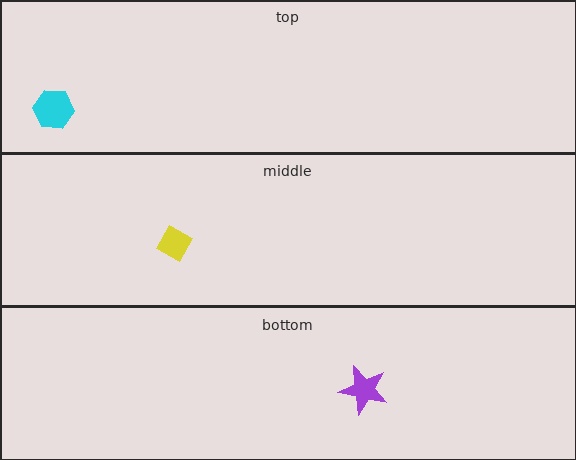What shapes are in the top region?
The cyan hexagon.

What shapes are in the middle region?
The yellow diamond.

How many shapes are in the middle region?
1.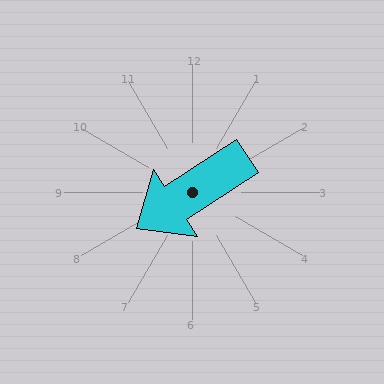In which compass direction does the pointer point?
Southwest.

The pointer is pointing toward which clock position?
Roughly 8 o'clock.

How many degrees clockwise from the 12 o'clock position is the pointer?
Approximately 237 degrees.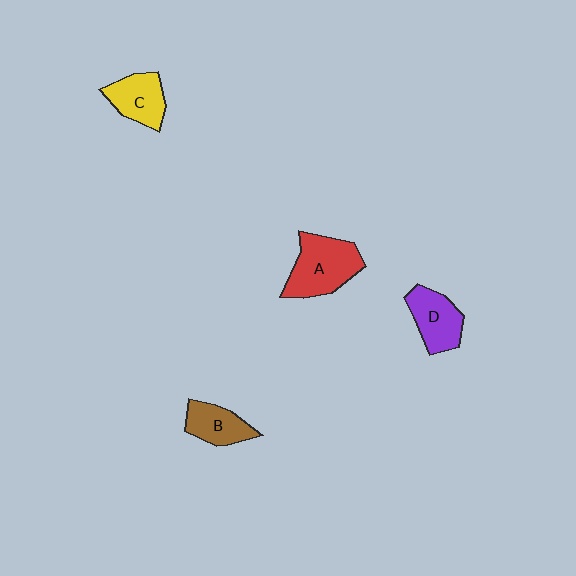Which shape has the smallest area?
Shape B (brown).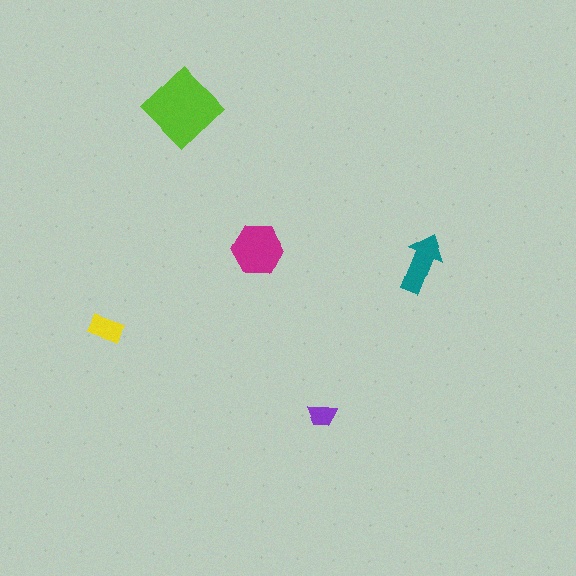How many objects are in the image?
There are 5 objects in the image.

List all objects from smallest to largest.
The purple trapezoid, the yellow rectangle, the teal arrow, the magenta hexagon, the lime diamond.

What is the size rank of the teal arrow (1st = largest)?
3rd.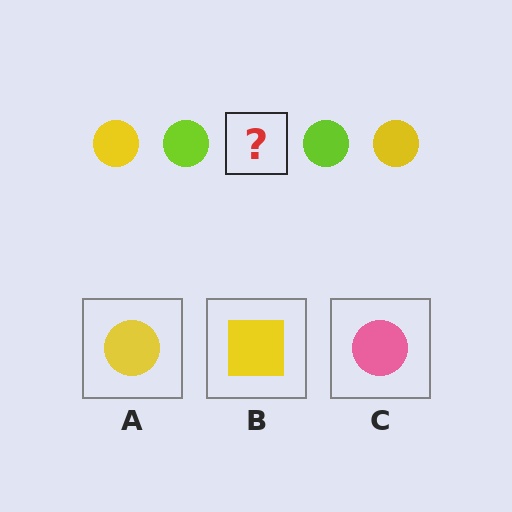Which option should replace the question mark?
Option A.